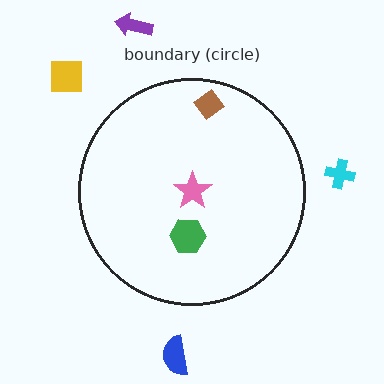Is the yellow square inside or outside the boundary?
Outside.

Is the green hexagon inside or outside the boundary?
Inside.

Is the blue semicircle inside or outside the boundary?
Outside.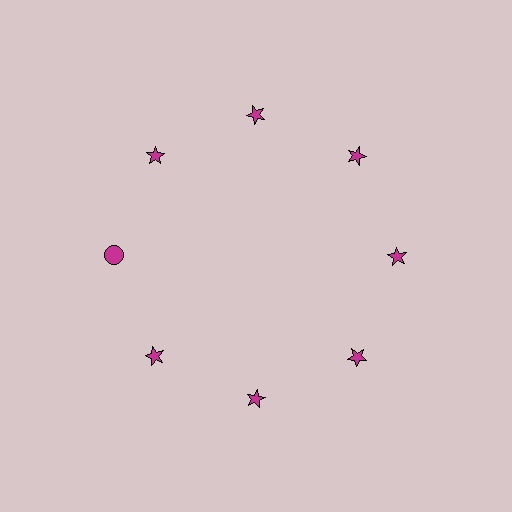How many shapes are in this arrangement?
There are 8 shapes arranged in a ring pattern.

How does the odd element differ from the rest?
It has a different shape: circle instead of star.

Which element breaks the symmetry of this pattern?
The magenta circle at roughly the 9 o'clock position breaks the symmetry. All other shapes are magenta stars.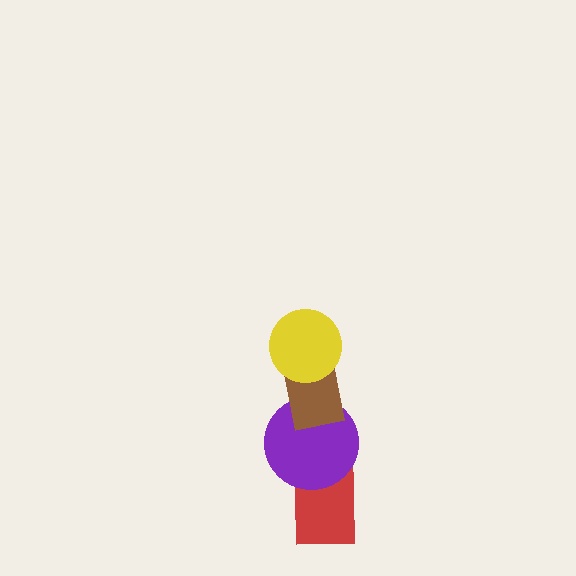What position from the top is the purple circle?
The purple circle is 3rd from the top.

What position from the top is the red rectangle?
The red rectangle is 4th from the top.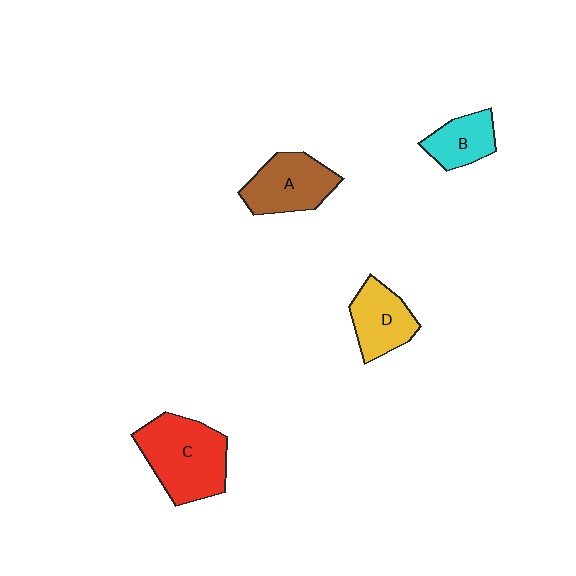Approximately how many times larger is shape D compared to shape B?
Approximately 1.3 times.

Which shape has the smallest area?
Shape B (cyan).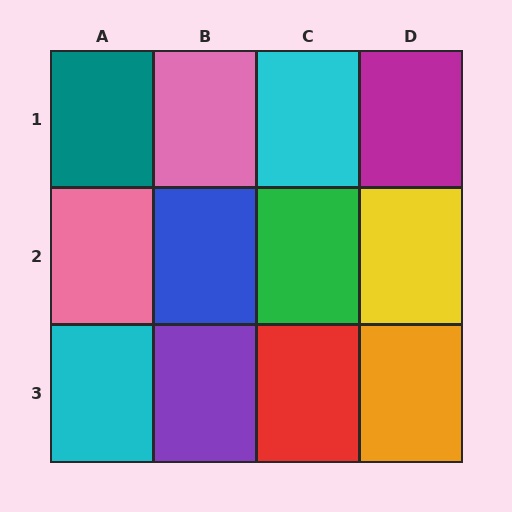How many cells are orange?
1 cell is orange.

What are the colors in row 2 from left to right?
Pink, blue, green, yellow.